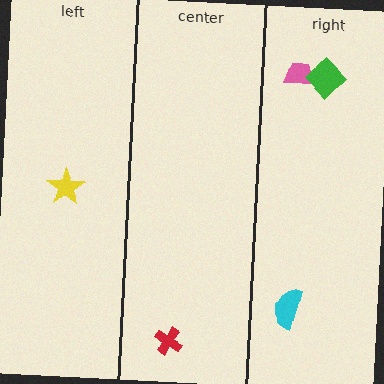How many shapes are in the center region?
1.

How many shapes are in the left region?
1.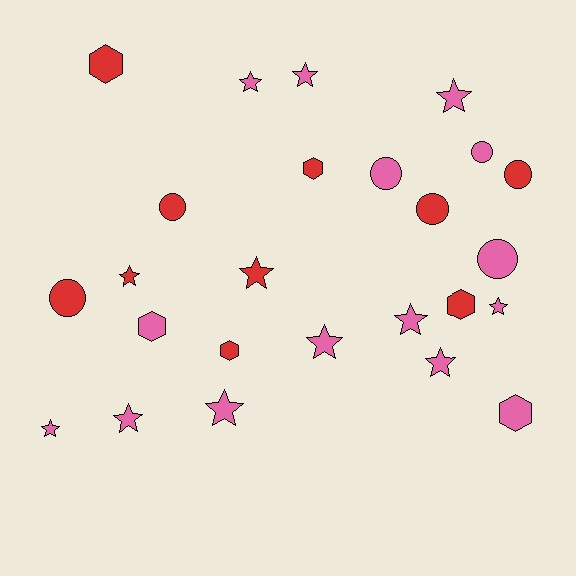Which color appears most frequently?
Pink, with 15 objects.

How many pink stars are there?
There are 10 pink stars.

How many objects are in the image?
There are 25 objects.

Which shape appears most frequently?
Star, with 12 objects.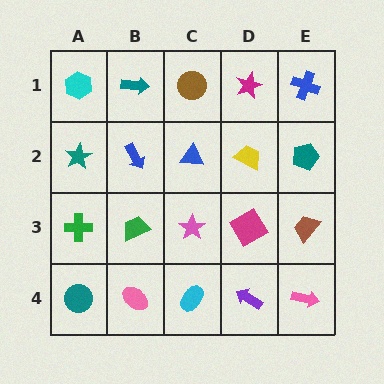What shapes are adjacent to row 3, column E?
A teal pentagon (row 2, column E), a pink arrow (row 4, column E), a magenta diamond (row 3, column D).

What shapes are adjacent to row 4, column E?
A brown trapezoid (row 3, column E), a purple arrow (row 4, column D).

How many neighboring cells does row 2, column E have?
3.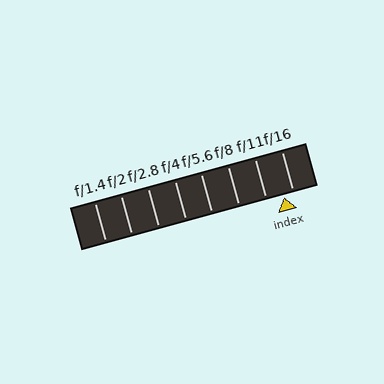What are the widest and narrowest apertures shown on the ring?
The widest aperture shown is f/1.4 and the narrowest is f/16.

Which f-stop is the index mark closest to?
The index mark is closest to f/16.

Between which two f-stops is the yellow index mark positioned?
The index mark is between f/11 and f/16.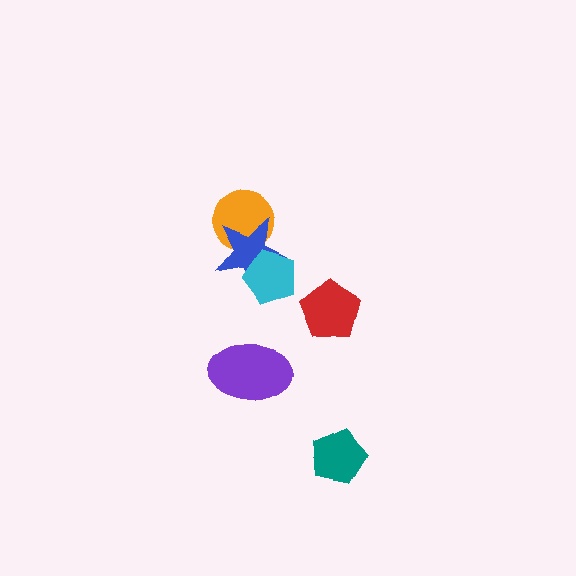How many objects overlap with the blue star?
2 objects overlap with the blue star.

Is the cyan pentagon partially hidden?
No, no other shape covers it.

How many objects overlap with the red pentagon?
0 objects overlap with the red pentagon.